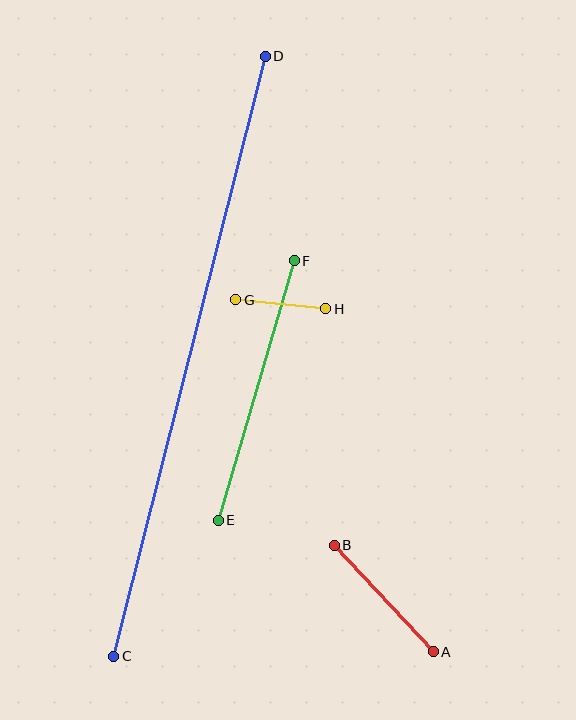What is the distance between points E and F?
The distance is approximately 270 pixels.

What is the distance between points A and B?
The distance is approximately 145 pixels.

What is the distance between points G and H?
The distance is approximately 90 pixels.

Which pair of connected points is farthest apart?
Points C and D are farthest apart.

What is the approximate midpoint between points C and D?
The midpoint is at approximately (190, 356) pixels.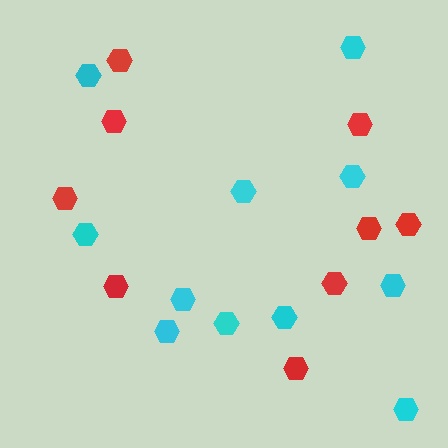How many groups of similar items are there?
There are 2 groups: one group of red hexagons (9) and one group of cyan hexagons (11).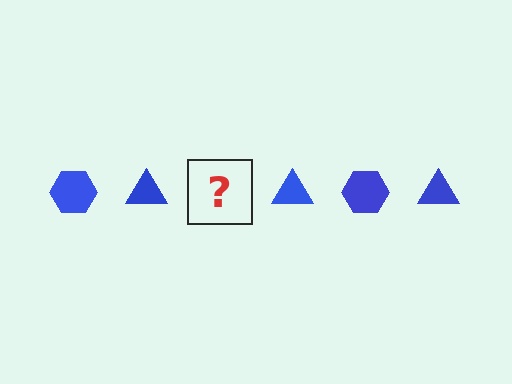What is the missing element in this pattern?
The missing element is a blue hexagon.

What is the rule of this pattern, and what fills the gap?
The rule is that the pattern cycles through hexagon, triangle shapes in blue. The gap should be filled with a blue hexagon.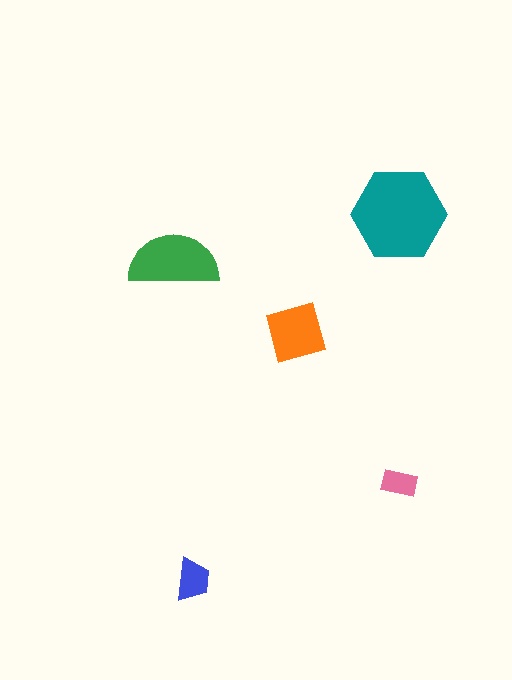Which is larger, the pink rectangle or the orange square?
The orange square.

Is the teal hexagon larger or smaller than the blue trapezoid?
Larger.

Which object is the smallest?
The pink rectangle.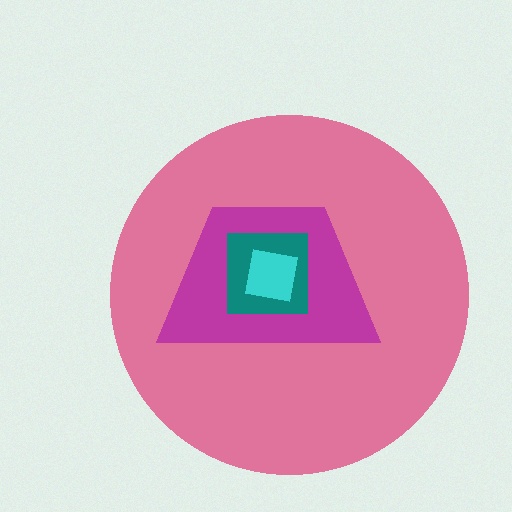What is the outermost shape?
The pink circle.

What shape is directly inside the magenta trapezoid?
The teal square.